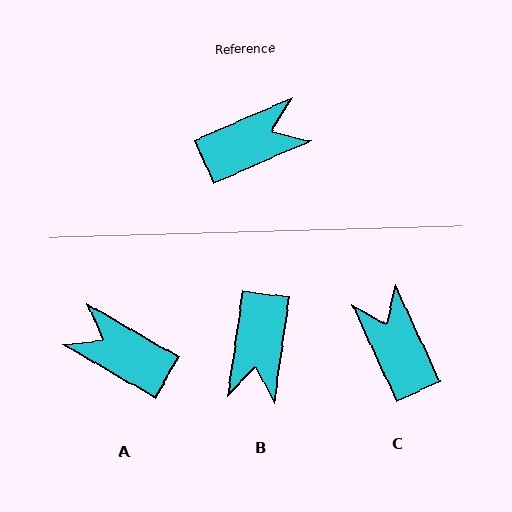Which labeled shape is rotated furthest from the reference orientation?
A, about 126 degrees away.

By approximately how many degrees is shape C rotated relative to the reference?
Approximately 91 degrees counter-clockwise.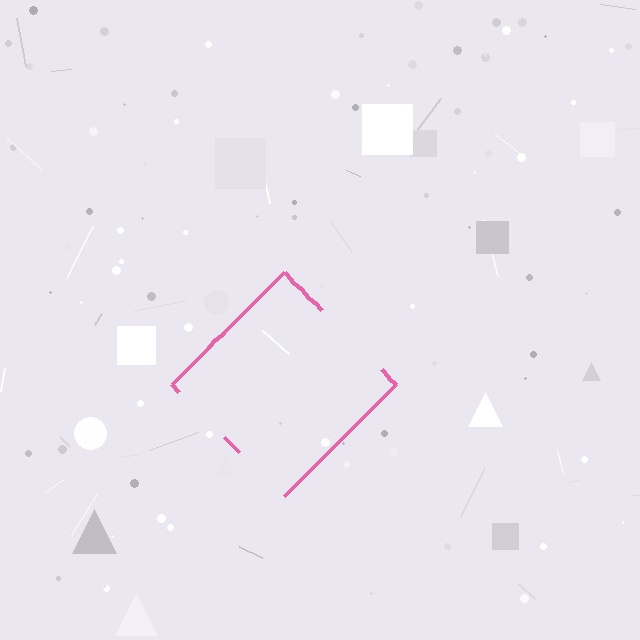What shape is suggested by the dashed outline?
The dashed outline suggests a diamond.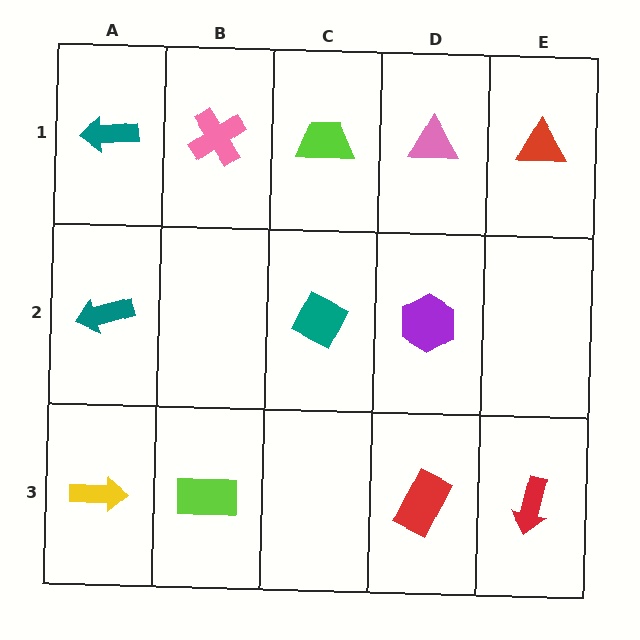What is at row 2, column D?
A purple hexagon.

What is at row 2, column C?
A teal diamond.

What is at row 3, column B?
A lime rectangle.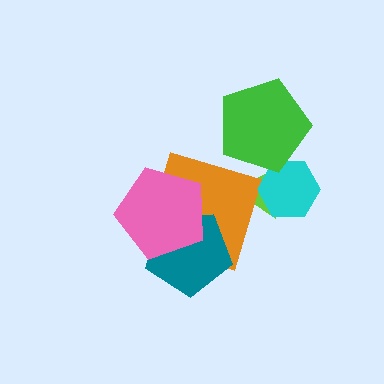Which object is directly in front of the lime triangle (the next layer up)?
The orange square is directly in front of the lime triangle.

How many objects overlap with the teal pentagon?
2 objects overlap with the teal pentagon.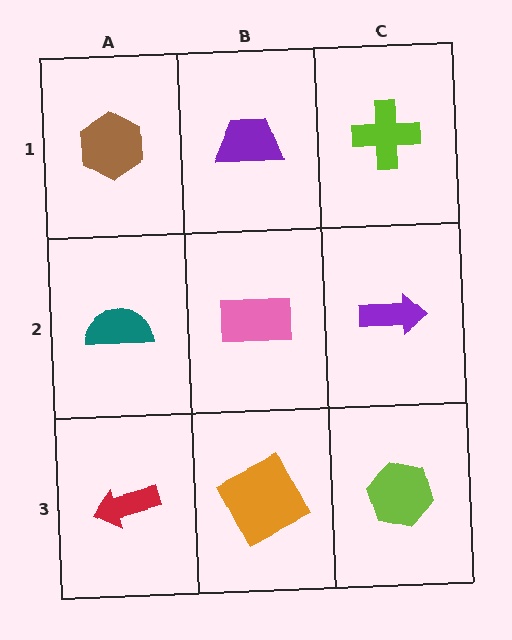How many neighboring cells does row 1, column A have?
2.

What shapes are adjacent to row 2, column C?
A lime cross (row 1, column C), a lime hexagon (row 3, column C), a pink rectangle (row 2, column B).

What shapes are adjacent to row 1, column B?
A pink rectangle (row 2, column B), a brown hexagon (row 1, column A), a lime cross (row 1, column C).